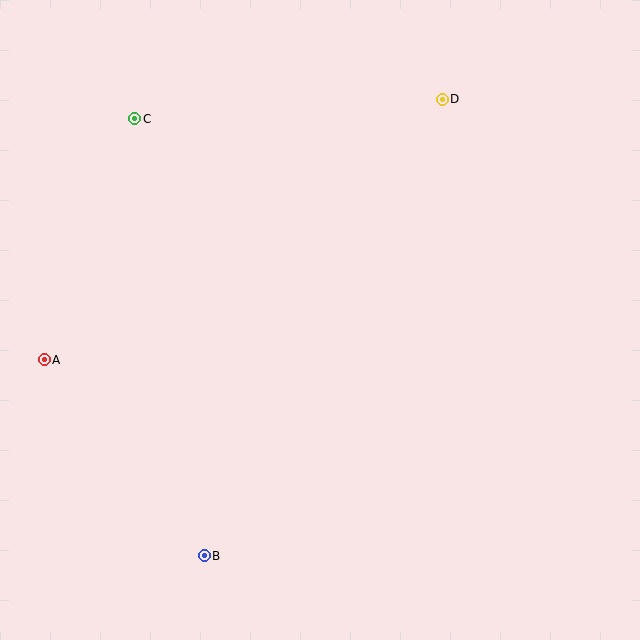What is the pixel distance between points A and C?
The distance between A and C is 257 pixels.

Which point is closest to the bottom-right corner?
Point B is closest to the bottom-right corner.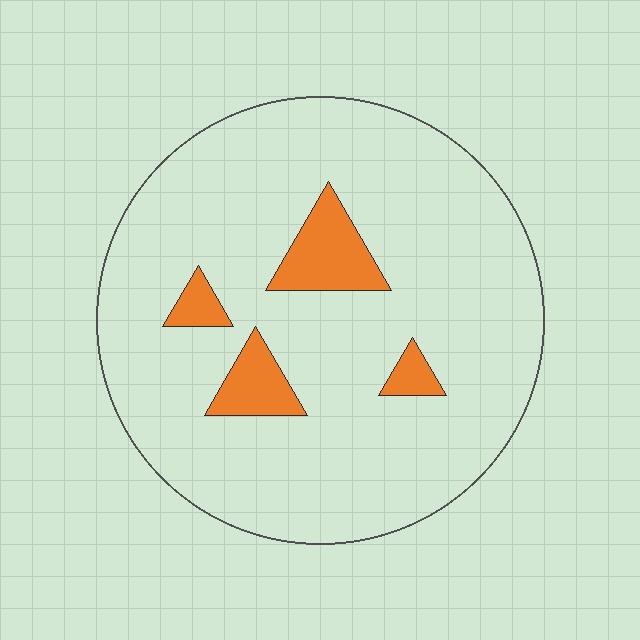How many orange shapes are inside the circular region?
4.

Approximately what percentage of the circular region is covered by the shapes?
Approximately 10%.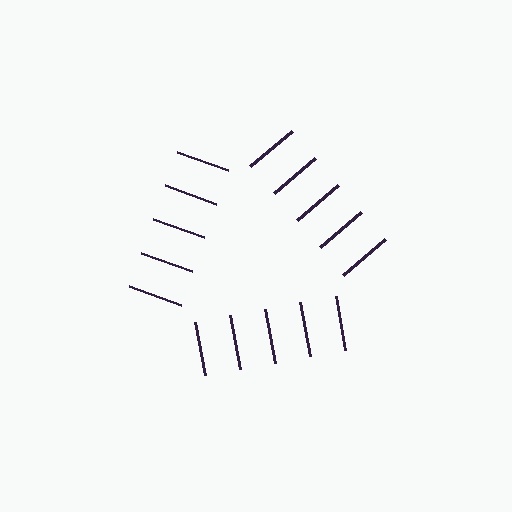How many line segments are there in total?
15 — 5 along each of the 3 edges.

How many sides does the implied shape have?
3 sides — the line-ends trace a triangle.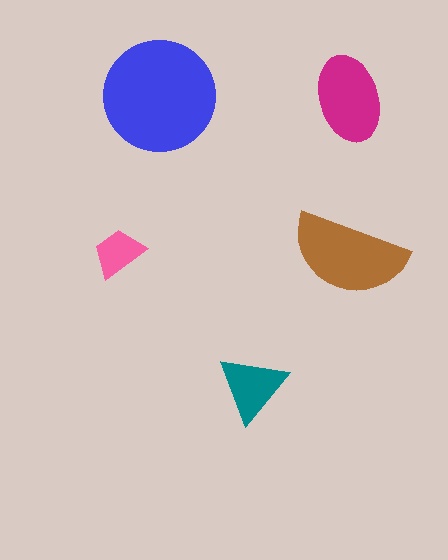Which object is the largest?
The blue circle.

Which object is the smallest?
The pink trapezoid.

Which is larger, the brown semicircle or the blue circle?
The blue circle.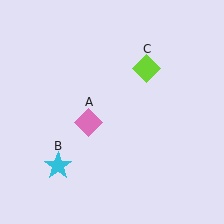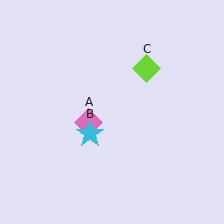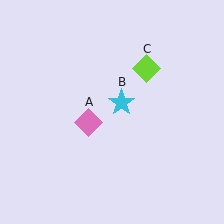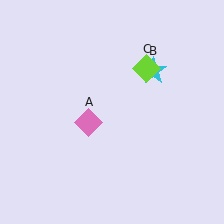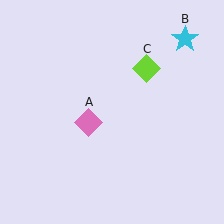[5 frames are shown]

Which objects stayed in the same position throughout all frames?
Pink diamond (object A) and lime diamond (object C) remained stationary.